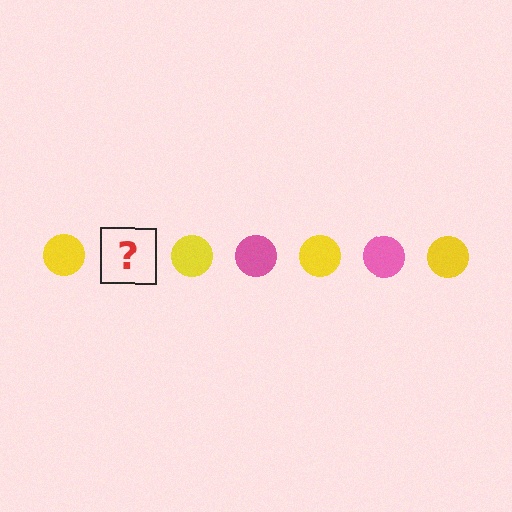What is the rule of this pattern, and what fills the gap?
The rule is that the pattern cycles through yellow, pink circles. The gap should be filled with a pink circle.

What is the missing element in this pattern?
The missing element is a pink circle.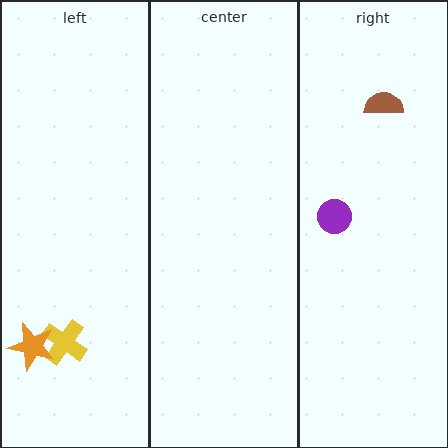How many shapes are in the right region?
2.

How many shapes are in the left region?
2.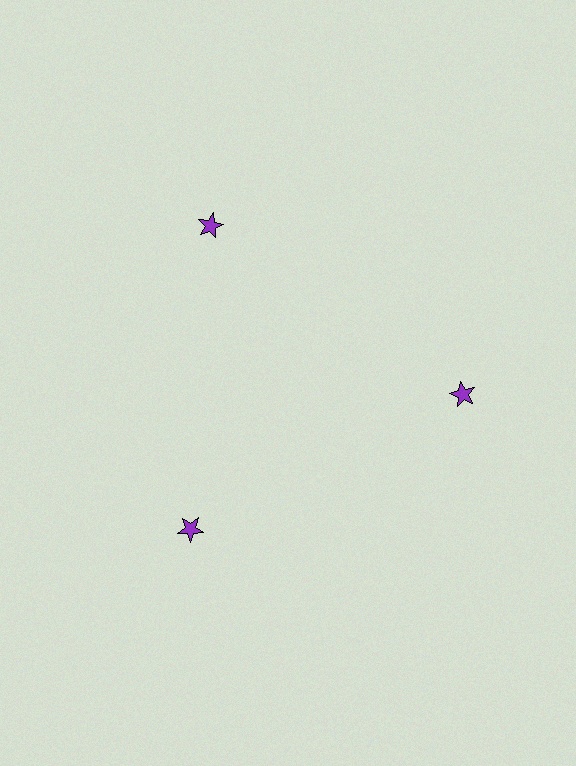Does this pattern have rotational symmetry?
Yes, this pattern has 3-fold rotational symmetry. It looks the same after rotating 120 degrees around the center.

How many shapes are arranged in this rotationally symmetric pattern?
There are 3 shapes, arranged in 3 groups of 1.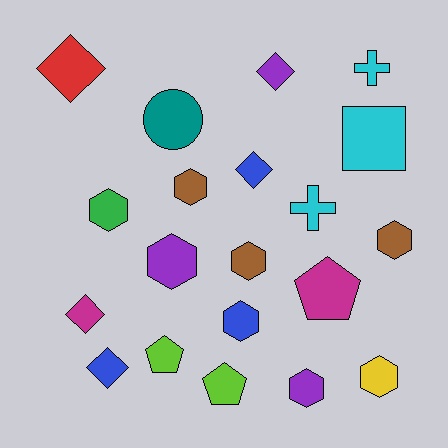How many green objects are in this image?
There is 1 green object.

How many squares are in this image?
There is 1 square.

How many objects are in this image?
There are 20 objects.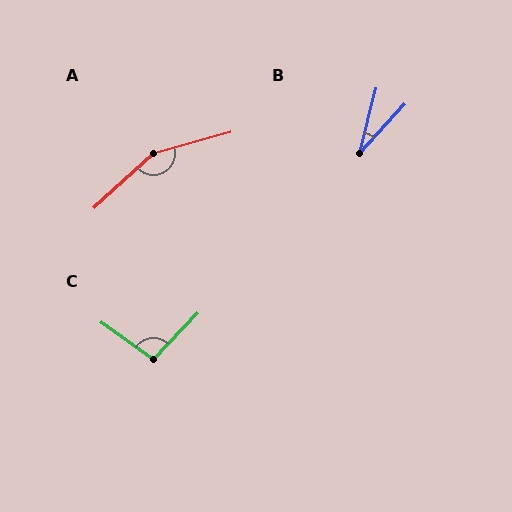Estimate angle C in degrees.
Approximately 98 degrees.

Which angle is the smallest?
B, at approximately 28 degrees.